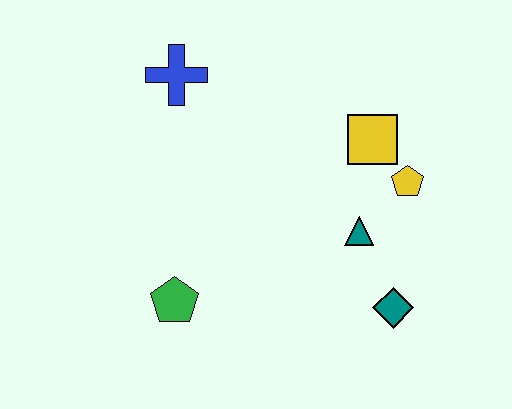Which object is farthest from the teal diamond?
The blue cross is farthest from the teal diamond.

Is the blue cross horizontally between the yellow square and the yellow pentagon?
No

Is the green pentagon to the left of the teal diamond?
Yes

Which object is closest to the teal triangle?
The yellow pentagon is closest to the teal triangle.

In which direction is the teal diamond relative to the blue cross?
The teal diamond is below the blue cross.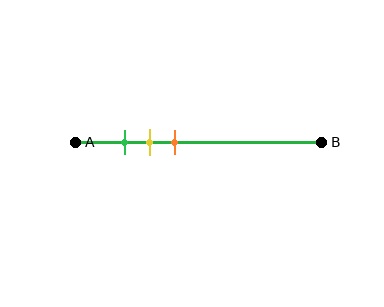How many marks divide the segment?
There are 3 marks dividing the segment.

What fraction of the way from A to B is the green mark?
The green mark is approximately 20% (0.2) of the way from A to B.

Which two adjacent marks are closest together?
The green and yellow marks are the closest adjacent pair.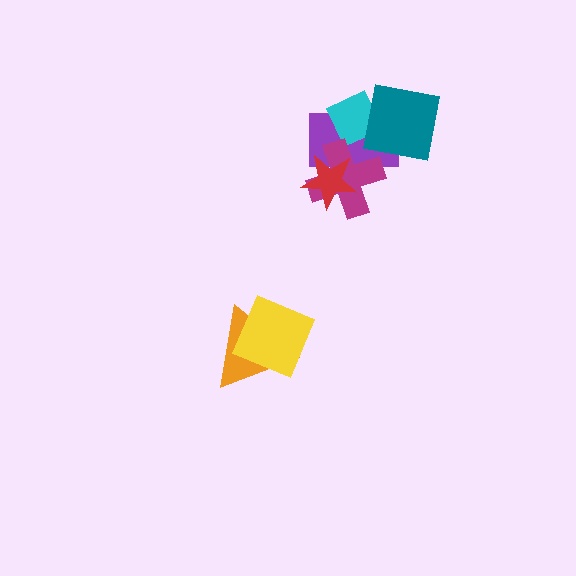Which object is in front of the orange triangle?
The yellow square is in front of the orange triangle.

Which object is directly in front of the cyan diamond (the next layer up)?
The magenta cross is directly in front of the cyan diamond.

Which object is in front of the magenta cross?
The red star is in front of the magenta cross.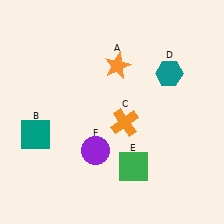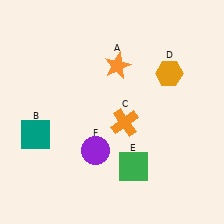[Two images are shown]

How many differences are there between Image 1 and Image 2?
There is 1 difference between the two images.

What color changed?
The hexagon (D) changed from teal in Image 1 to orange in Image 2.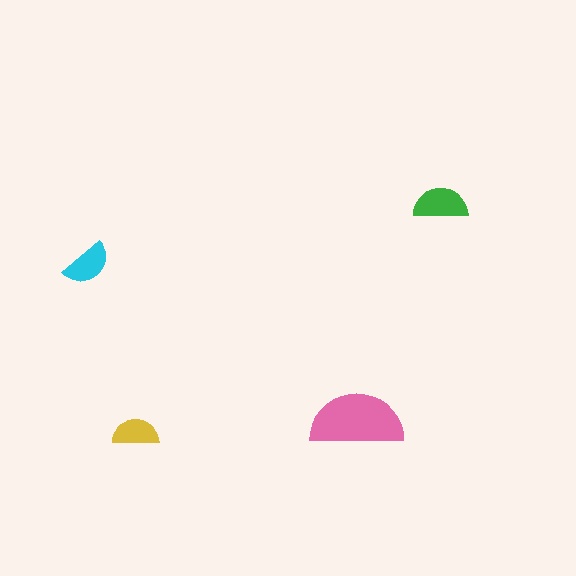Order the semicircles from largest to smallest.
the pink one, the green one, the cyan one, the yellow one.